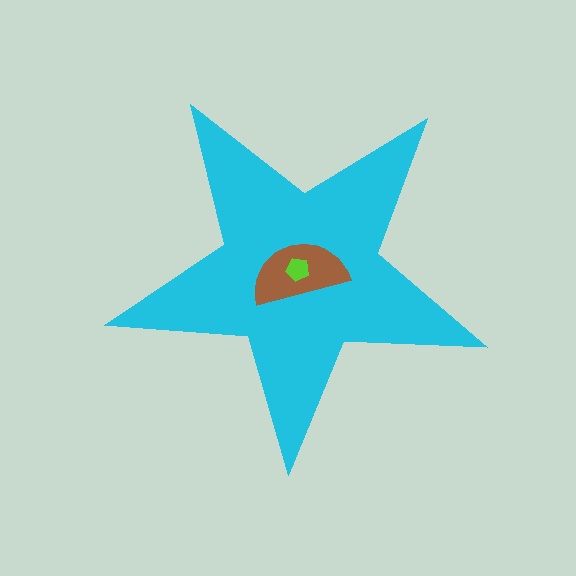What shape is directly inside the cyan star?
The brown semicircle.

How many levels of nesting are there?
3.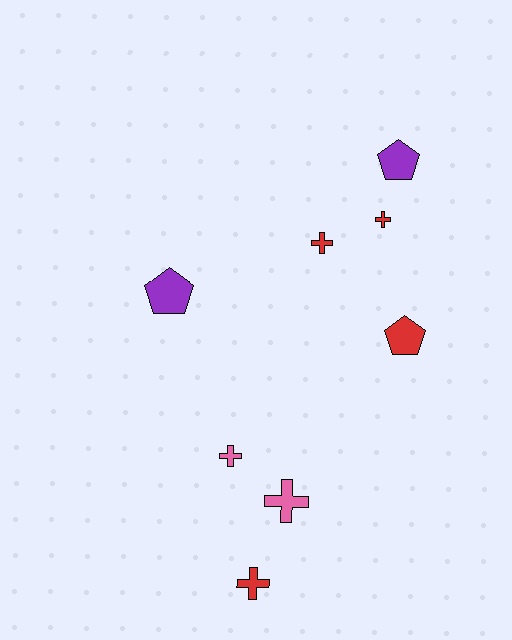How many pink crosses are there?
There are 2 pink crosses.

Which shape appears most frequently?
Cross, with 5 objects.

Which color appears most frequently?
Red, with 4 objects.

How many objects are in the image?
There are 8 objects.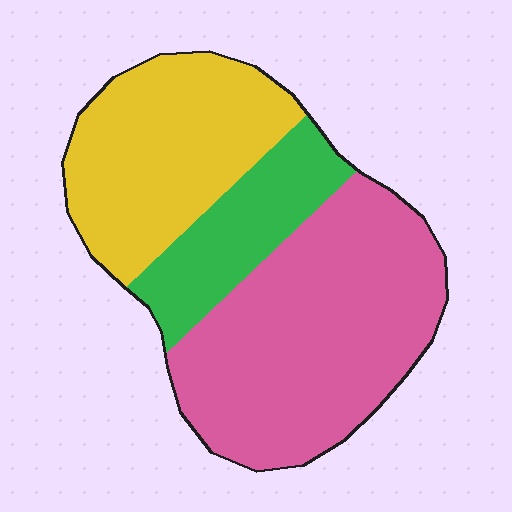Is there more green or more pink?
Pink.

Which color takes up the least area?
Green, at roughly 20%.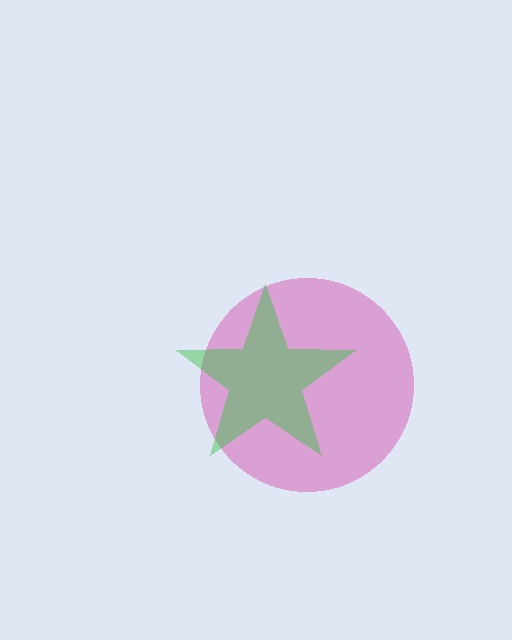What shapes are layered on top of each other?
The layered shapes are: a magenta circle, a green star.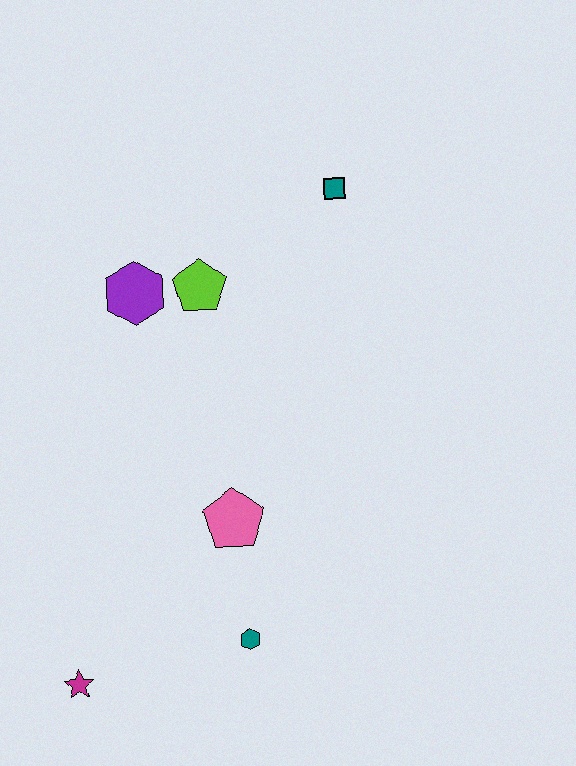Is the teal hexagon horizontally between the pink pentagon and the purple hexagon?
No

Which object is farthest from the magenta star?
The teal square is farthest from the magenta star.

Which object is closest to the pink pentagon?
The teal hexagon is closest to the pink pentagon.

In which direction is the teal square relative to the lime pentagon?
The teal square is to the right of the lime pentagon.